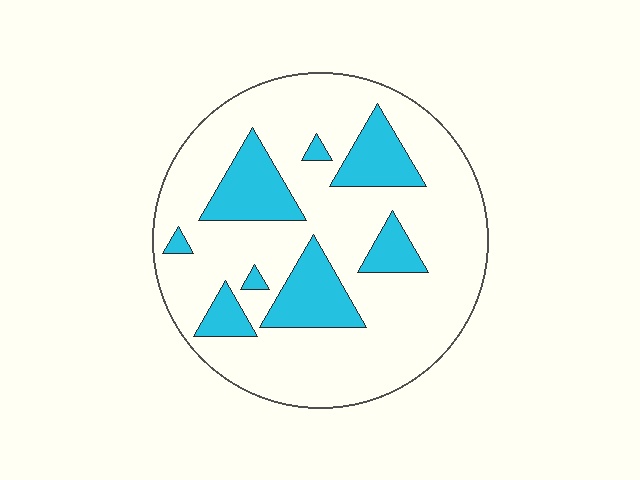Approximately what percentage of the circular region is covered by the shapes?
Approximately 20%.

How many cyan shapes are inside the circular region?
8.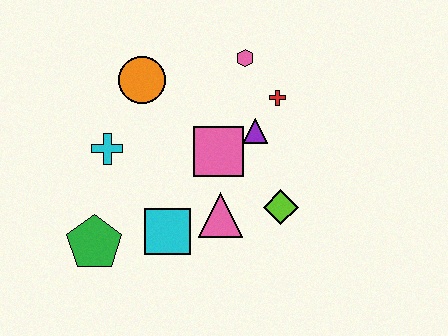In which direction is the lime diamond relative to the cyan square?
The lime diamond is to the right of the cyan square.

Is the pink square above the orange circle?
No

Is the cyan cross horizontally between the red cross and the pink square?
No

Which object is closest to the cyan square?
The pink triangle is closest to the cyan square.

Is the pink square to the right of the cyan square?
Yes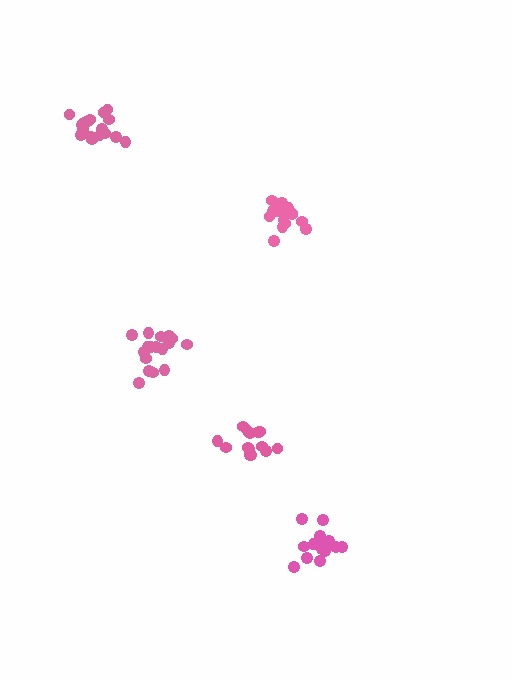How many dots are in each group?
Group 1: 14 dots, Group 2: 16 dots, Group 3: 17 dots, Group 4: 18 dots, Group 5: 15 dots (80 total).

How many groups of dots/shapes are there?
There are 5 groups.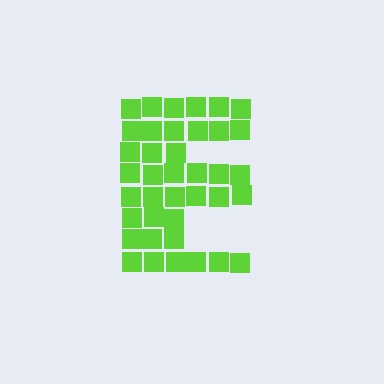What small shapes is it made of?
It is made of small squares.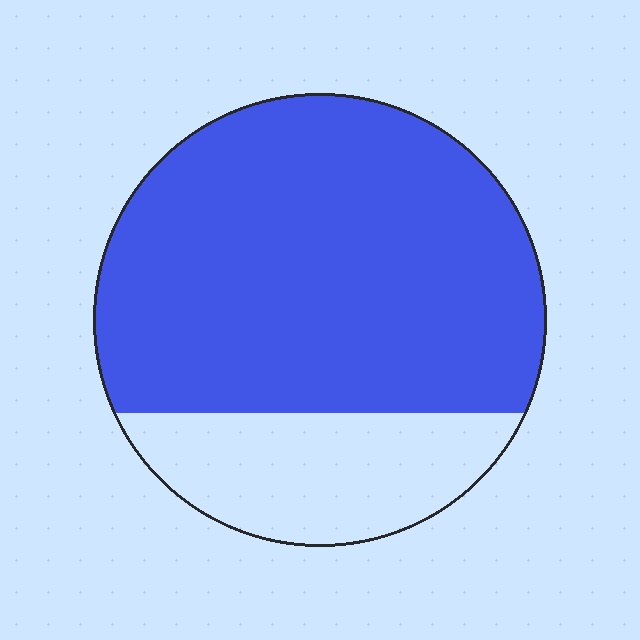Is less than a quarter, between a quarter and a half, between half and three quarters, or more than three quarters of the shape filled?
More than three quarters.